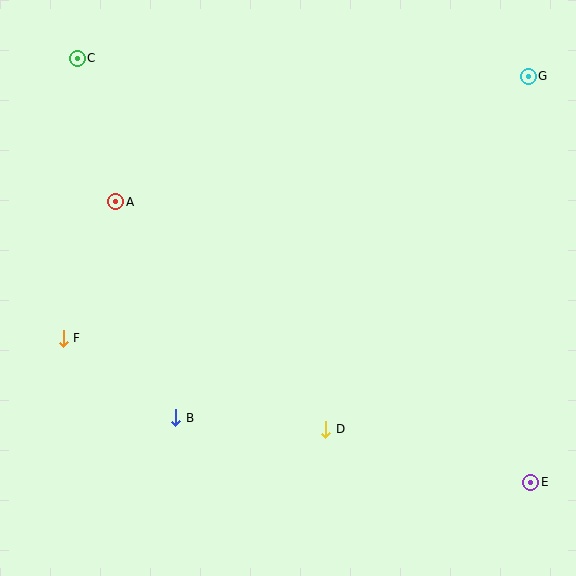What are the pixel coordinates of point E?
Point E is at (531, 482).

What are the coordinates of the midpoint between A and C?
The midpoint between A and C is at (96, 130).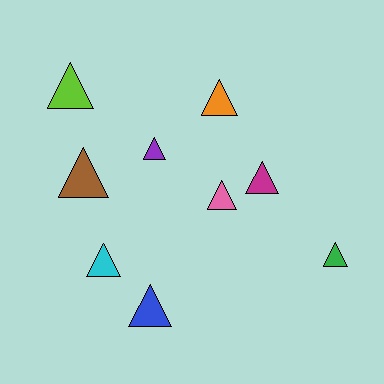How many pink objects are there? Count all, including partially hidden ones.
There is 1 pink object.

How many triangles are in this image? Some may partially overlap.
There are 9 triangles.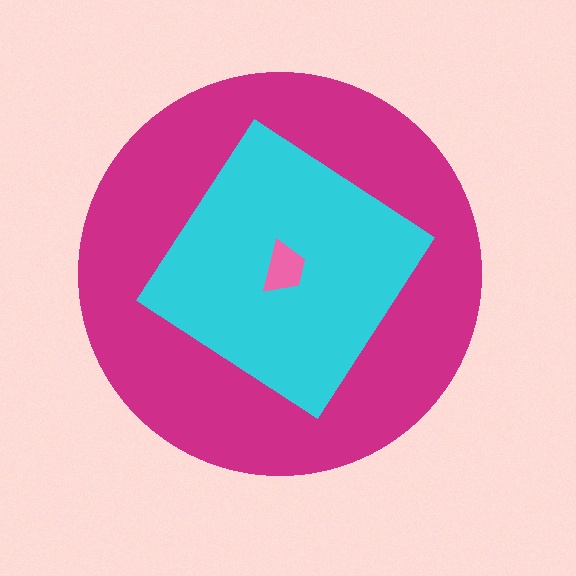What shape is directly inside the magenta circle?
The cyan diamond.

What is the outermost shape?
The magenta circle.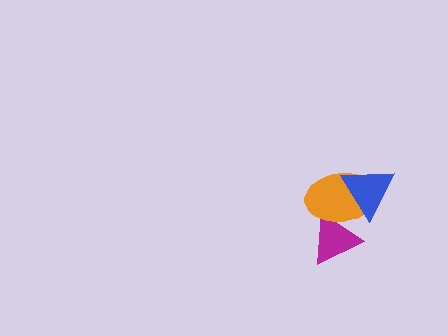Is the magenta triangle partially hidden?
Yes, it is partially covered by another shape.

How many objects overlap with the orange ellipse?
2 objects overlap with the orange ellipse.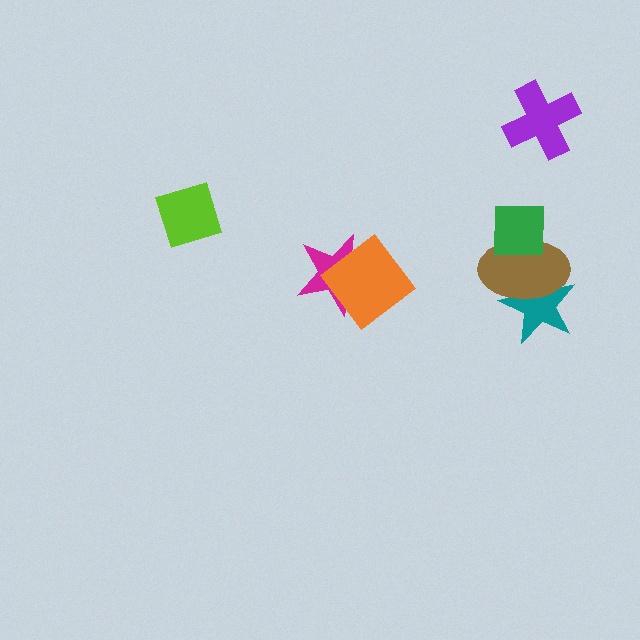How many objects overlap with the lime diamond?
0 objects overlap with the lime diamond.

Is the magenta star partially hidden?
Yes, it is partially covered by another shape.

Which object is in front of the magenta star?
The orange diamond is in front of the magenta star.